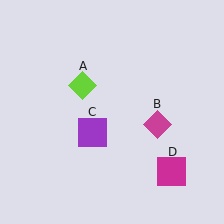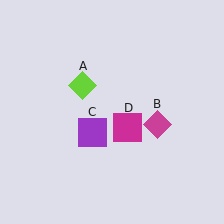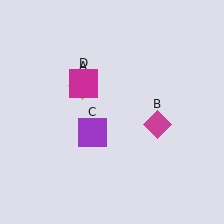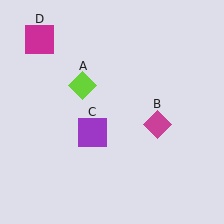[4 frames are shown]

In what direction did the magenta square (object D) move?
The magenta square (object D) moved up and to the left.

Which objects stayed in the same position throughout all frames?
Lime diamond (object A) and magenta diamond (object B) and purple square (object C) remained stationary.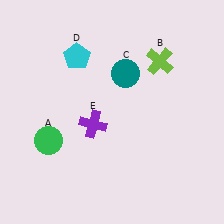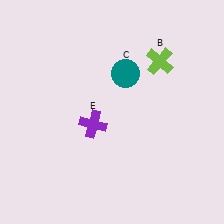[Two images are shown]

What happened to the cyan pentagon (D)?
The cyan pentagon (D) was removed in Image 2. It was in the top-left area of Image 1.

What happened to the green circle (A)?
The green circle (A) was removed in Image 2. It was in the bottom-left area of Image 1.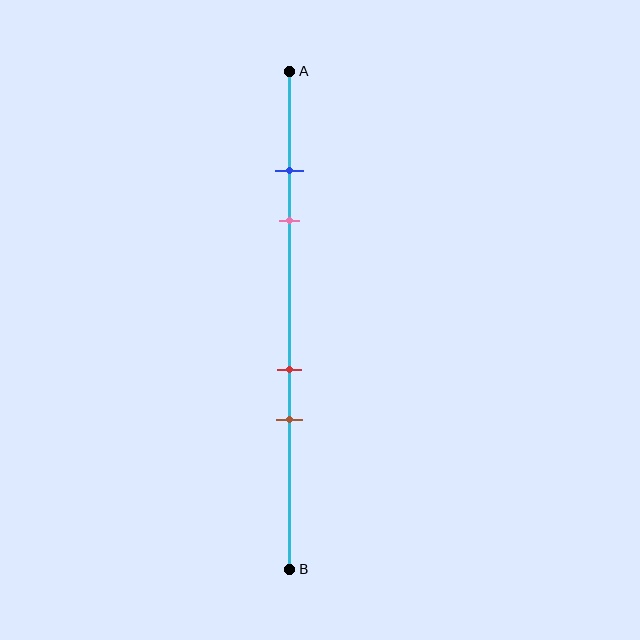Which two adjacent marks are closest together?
The blue and pink marks are the closest adjacent pair.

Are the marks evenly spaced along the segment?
No, the marks are not evenly spaced.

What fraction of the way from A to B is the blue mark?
The blue mark is approximately 20% (0.2) of the way from A to B.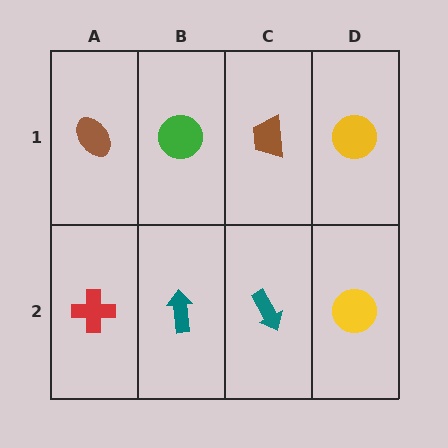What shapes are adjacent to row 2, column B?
A green circle (row 1, column B), a red cross (row 2, column A), a teal arrow (row 2, column C).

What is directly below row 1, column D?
A yellow circle.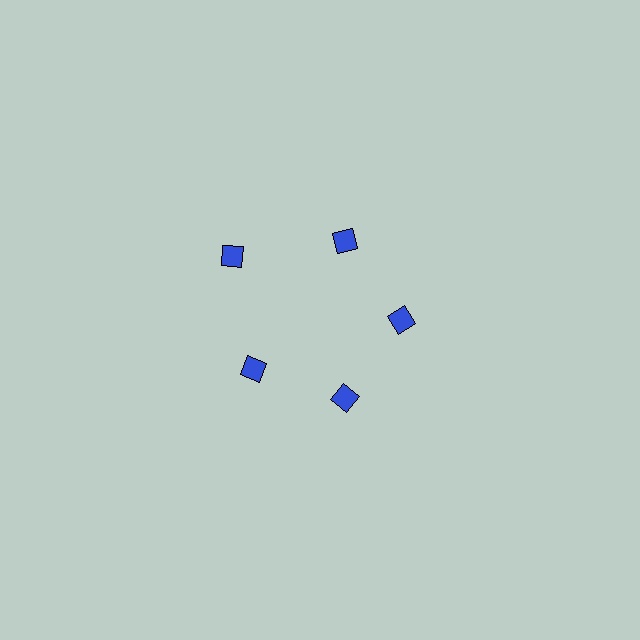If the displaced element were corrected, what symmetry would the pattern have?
It would have 5-fold rotational symmetry — the pattern would map onto itself every 72 degrees.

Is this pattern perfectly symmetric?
No. The 5 blue diamonds are arranged in a ring, but one element near the 10 o'clock position is pushed outward from the center, breaking the 5-fold rotational symmetry.